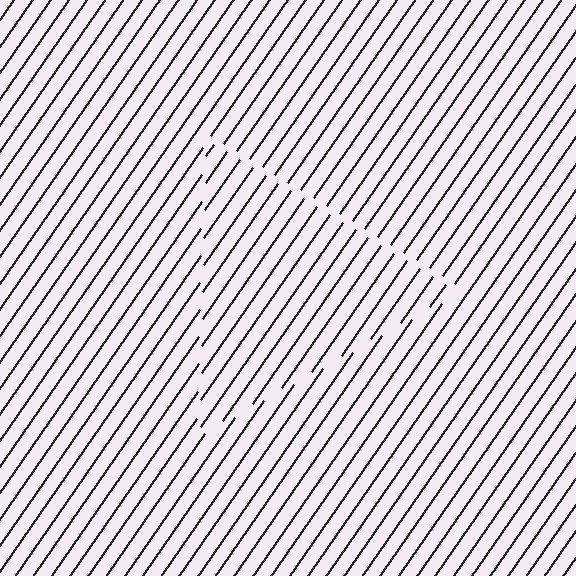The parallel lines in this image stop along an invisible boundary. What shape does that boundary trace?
An illusory triangle. The interior of the shape contains the same grating, shifted by half a period — the contour is defined by the phase discontinuity where line-ends from the inner and outer gratings abut.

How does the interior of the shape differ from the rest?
The interior of the shape contains the same grating, shifted by half a period — the contour is defined by the phase discontinuity where line-ends from the inner and outer gratings abut.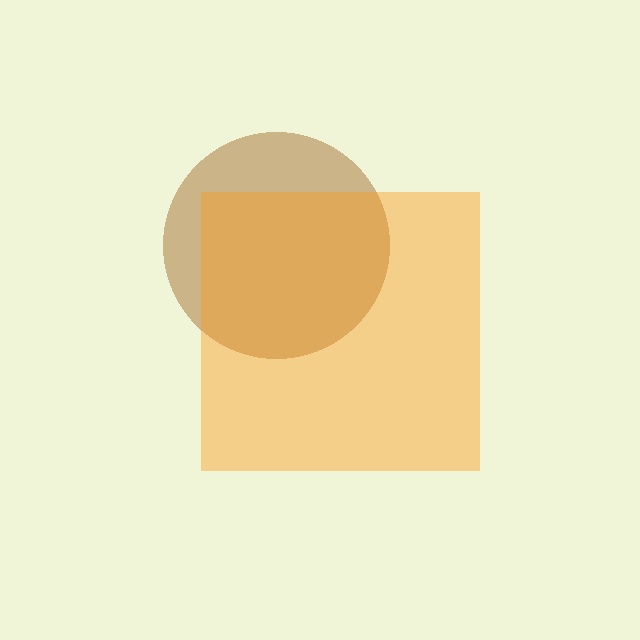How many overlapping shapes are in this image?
There are 2 overlapping shapes in the image.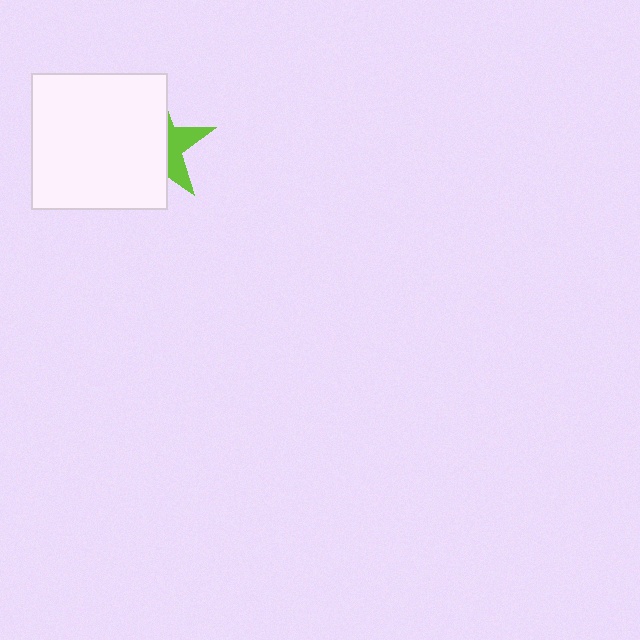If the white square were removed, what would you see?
You would see the complete lime star.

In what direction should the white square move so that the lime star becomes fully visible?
The white square should move left. That is the shortest direction to clear the overlap and leave the lime star fully visible.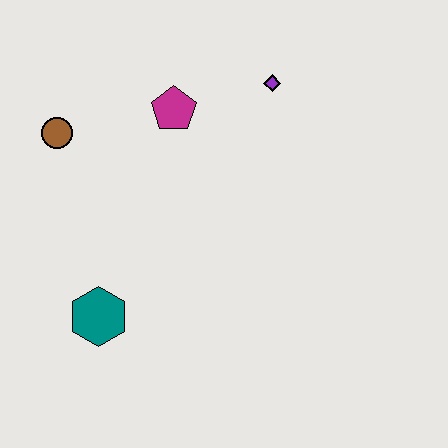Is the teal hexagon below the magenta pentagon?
Yes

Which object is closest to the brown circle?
The magenta pentagon is closest to the brown circle.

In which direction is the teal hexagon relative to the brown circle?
The teal hexagon is below the brown circle.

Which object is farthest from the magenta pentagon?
The teal hexagon is farthest from the magenta pentagon.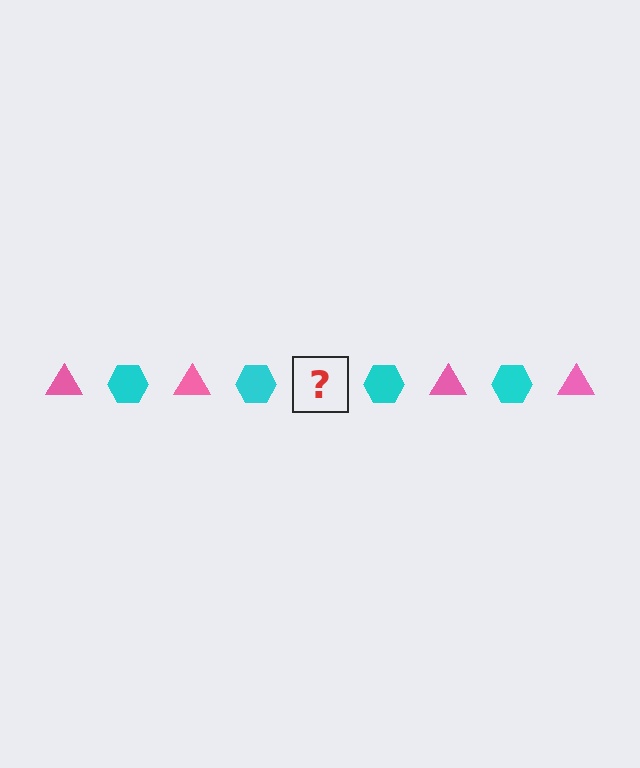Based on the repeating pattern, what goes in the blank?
The blank should be a pink triangle.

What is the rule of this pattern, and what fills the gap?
The rule is that the pattern alternates between pink triangle and cyan hexagon. The gap should be filled with a pink triangle.